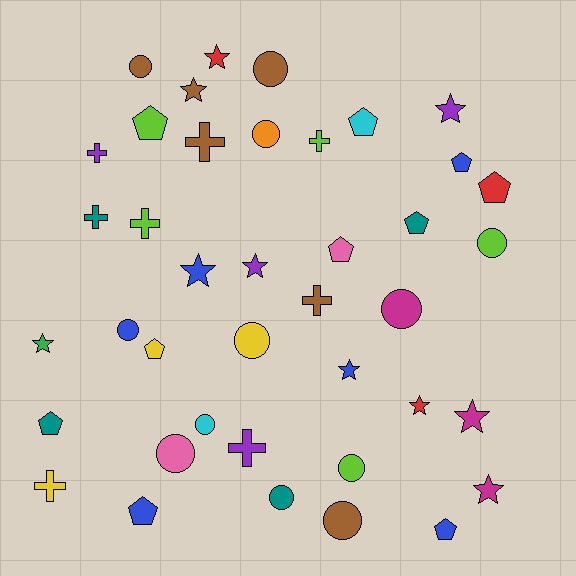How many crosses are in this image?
There are 8 crosses.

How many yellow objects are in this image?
There are 3 yellow objects.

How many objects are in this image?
There are 40 objects.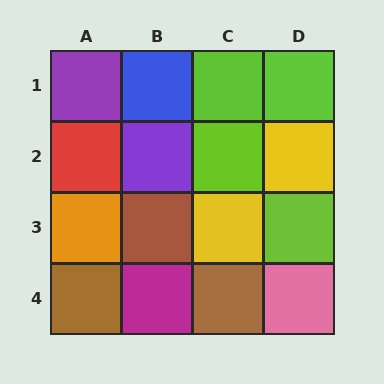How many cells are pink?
1 cell is pink.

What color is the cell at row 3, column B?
Brown.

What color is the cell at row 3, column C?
Yellow.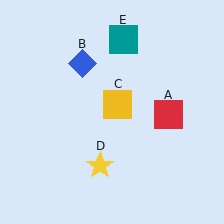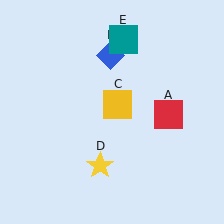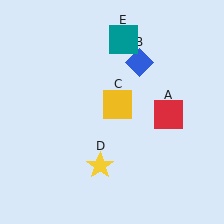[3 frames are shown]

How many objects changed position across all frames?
1 object changed position: blue diamond (object B).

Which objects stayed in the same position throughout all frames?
Red square (object A) and yellow square (object C) and yellow star (object D) and teal square (object E) remained stationary.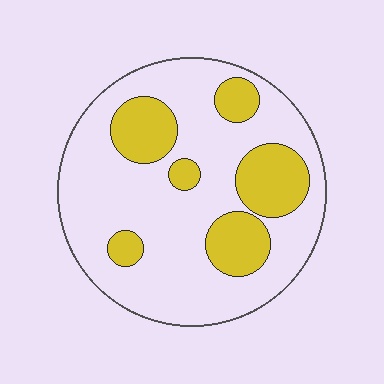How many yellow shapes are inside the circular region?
6.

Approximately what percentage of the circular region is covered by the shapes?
Approximately 25%.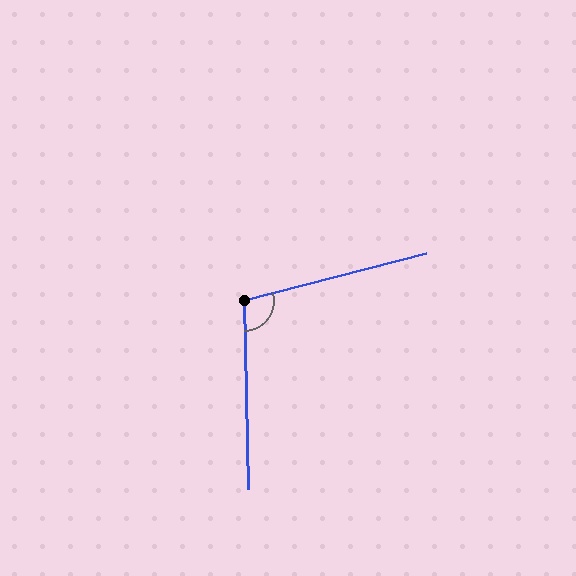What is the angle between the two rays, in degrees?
Approximately 103 degrees.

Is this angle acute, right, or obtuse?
It is obtuse.